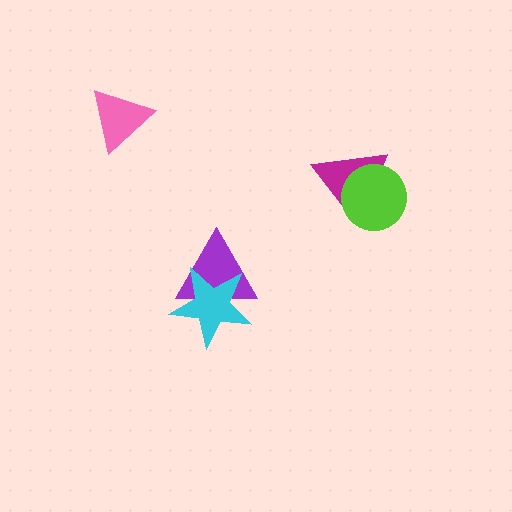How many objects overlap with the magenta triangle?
1 object overlaps with the magenta triangle.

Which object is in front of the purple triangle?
The cyan star is in front of the purple triangle.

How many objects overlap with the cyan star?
1 object overlaps with the cyan star.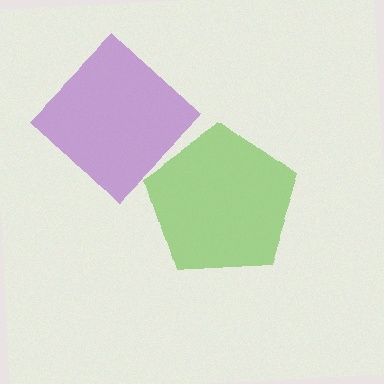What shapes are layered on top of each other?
The layered shapes are: a lime pentagon, a purple diamond.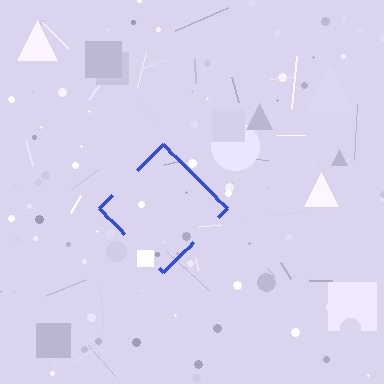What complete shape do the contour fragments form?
The contour fragments form a diamond.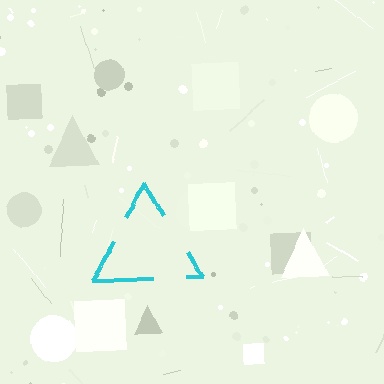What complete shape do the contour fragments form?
The contour fragments form a triangle.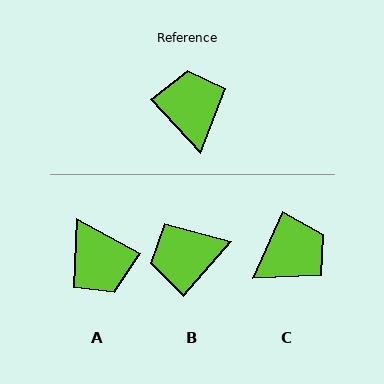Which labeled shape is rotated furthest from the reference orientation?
A, about 162 degrees away.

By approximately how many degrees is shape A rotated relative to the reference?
Approximately 162 degrees clockwise.